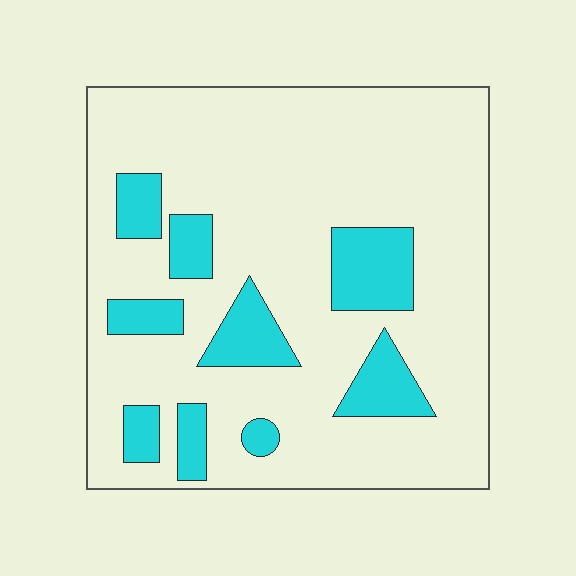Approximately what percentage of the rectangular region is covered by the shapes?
Approximately 20%.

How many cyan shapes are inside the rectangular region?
9.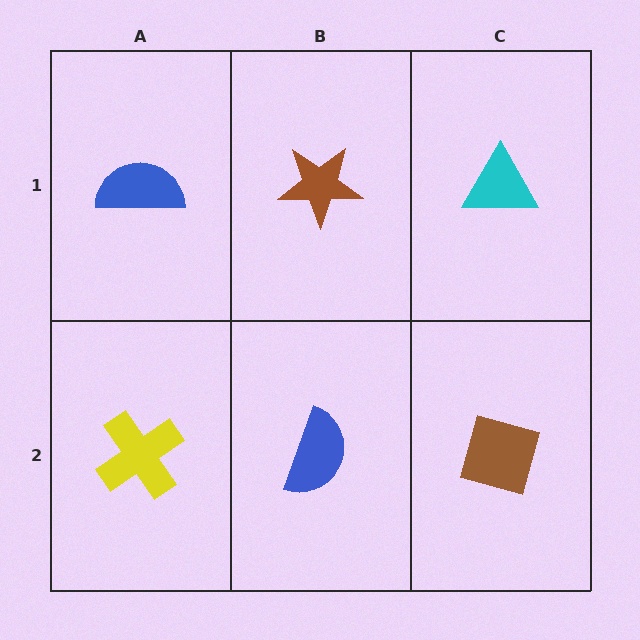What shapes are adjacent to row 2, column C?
A cyan triangle (row 1, column C), a blue semicircle (row 2, column B).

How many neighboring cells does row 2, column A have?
2.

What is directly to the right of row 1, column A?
A brown star.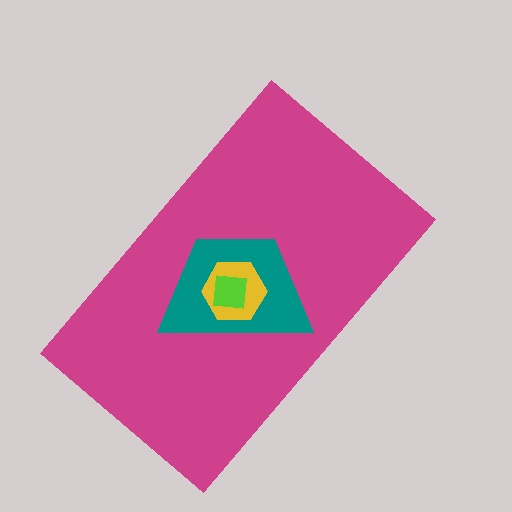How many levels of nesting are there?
4.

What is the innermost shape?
The lime square.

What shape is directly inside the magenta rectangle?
The teal trapezoid.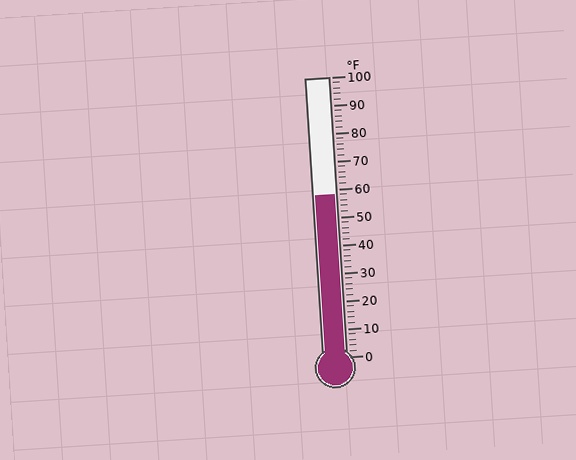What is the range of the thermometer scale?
The thermometer scale ranges from 0°F to 100°F.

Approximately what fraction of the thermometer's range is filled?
The thermometer is filled to approximately 60% of its range.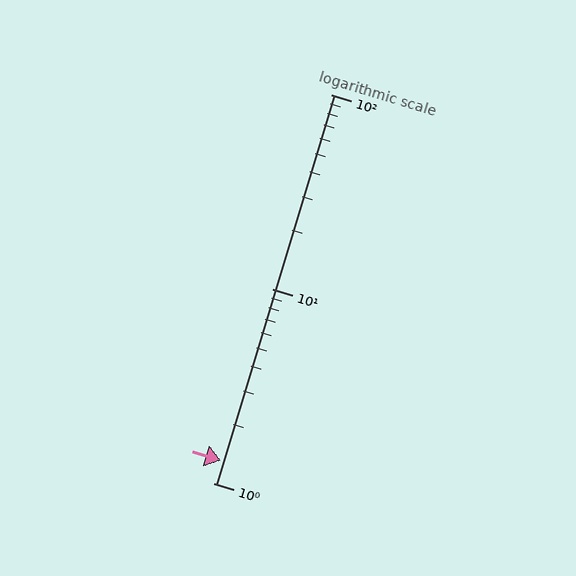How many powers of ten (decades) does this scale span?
The scale spans 2 decades, from 1 to 100.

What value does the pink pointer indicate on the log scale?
The pointer indicates approximately 1.3.